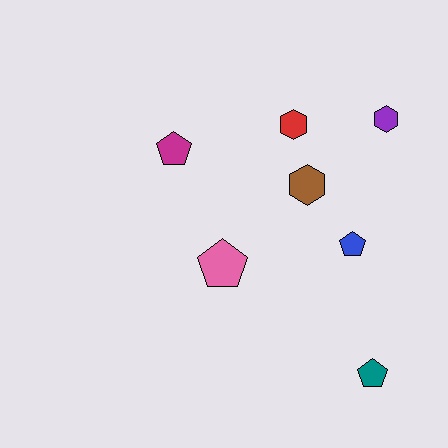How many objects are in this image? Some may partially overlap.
There are 7 objects.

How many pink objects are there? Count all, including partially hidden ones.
There is 1 pink object.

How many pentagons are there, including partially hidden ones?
There are 4 pentagons.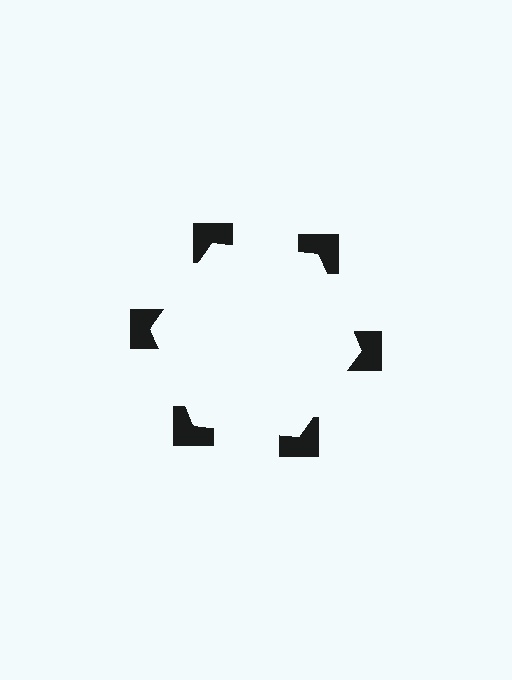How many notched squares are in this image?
There are 6 — one at each vertex of the illusory hexagon.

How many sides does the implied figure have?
6 sides.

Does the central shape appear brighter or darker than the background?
It typically appears slightly brighter than the background, even though no actual brightness change is drawn.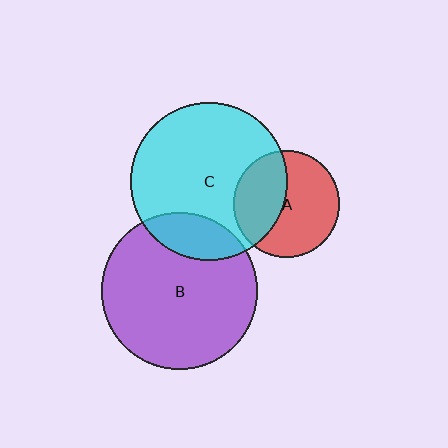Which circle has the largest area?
Circle C (cyan).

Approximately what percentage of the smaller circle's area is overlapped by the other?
Approximately 40%.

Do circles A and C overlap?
Yes.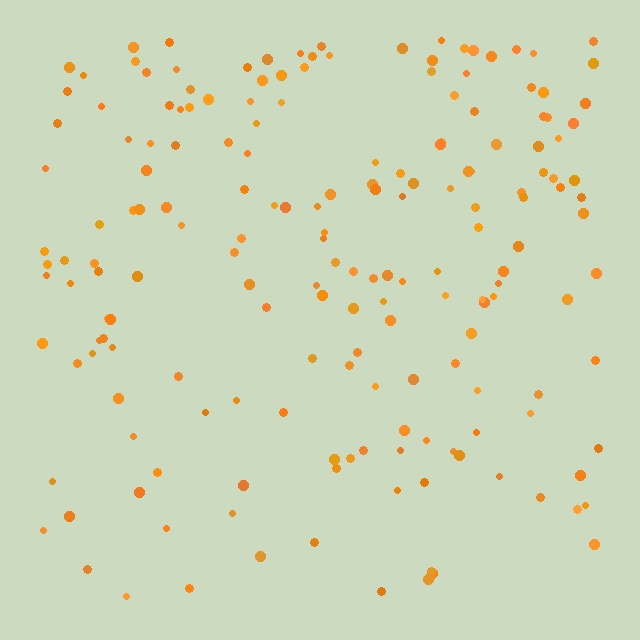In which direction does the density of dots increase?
From bottom to top, with the top side densest.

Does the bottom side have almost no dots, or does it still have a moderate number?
Still a moderate number, just noticeably fewer than the top.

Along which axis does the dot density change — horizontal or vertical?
Vertical.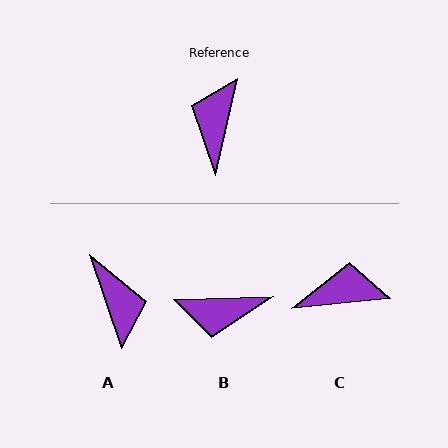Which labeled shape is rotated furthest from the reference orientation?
A, about 148 degrees away.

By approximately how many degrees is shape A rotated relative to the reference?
Approximately 148 degrees clockwise.